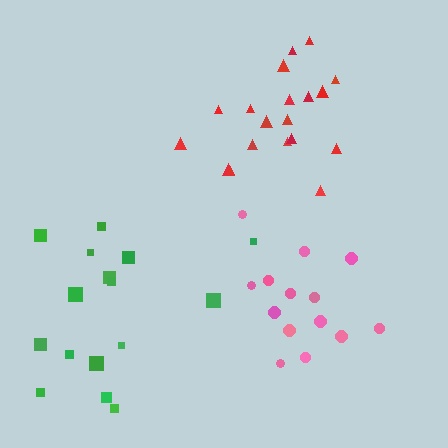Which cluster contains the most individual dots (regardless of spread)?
Red (19).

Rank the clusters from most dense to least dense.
pink, red, green.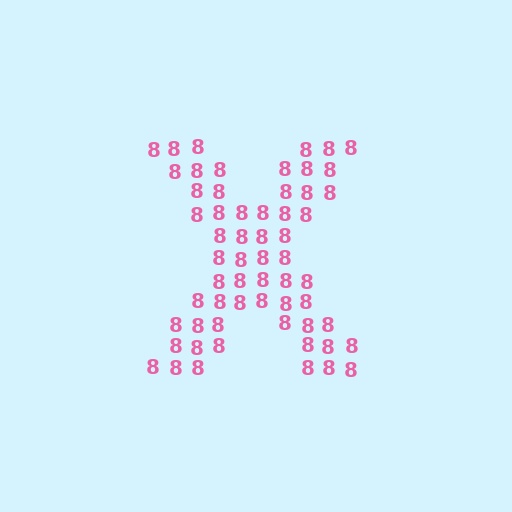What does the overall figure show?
The overall figure shows the letter X.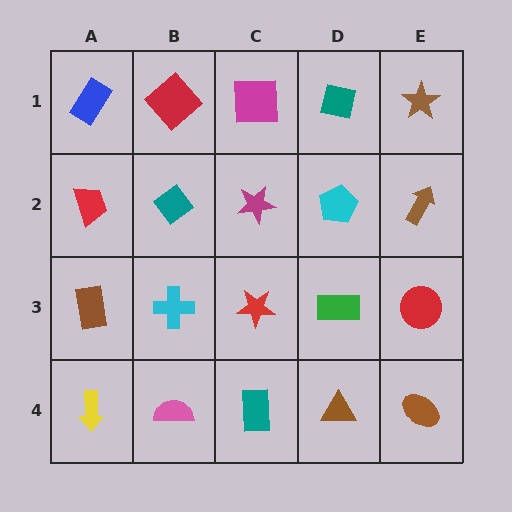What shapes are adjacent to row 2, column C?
A magenta square (row 1, column C), a red star (row 3, column C), a teal diamond (row 2, column B), a cyan pentagon (row 2, column D).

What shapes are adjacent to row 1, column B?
A teal diamond (row 2, column B), a blue rectangle (row 1, column A), a magenta square (row 1, column C).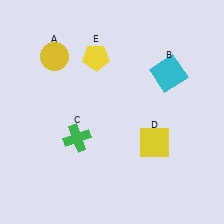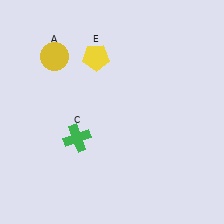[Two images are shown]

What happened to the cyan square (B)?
The cyan square (B) was removed in Image 2. It was in the top-right area of Image 1.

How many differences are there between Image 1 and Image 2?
There are 2 differences between the two images.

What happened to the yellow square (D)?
The yellow square (D) was removed in Image 2. It was in the bottom-right area of Image 1.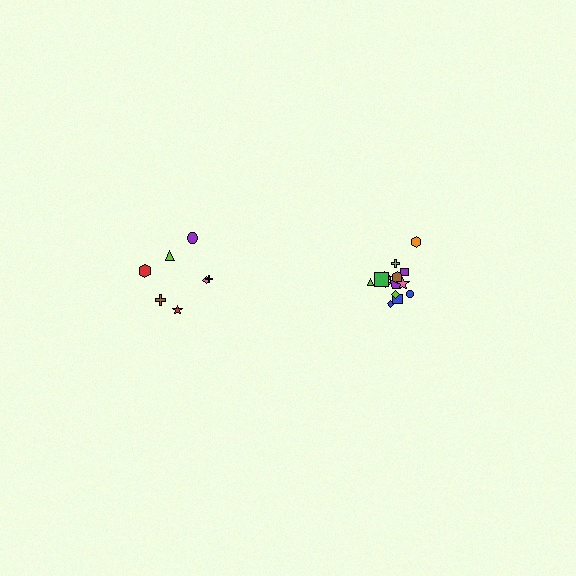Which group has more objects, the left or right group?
The right group.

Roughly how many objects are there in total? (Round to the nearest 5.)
Roughly 20 objects in total.